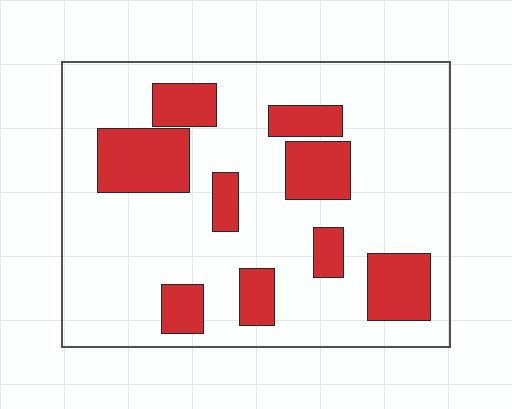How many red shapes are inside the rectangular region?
9.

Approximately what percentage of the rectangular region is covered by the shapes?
Approximately 25%.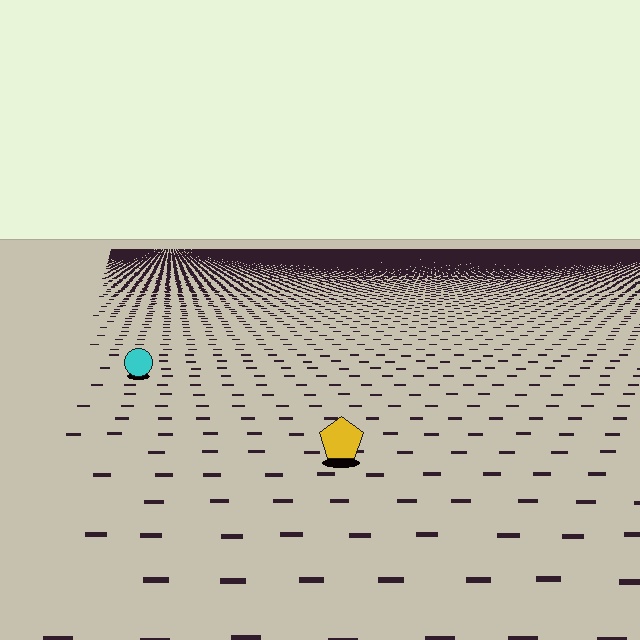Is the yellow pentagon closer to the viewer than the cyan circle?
Yes. The yellow pentagon is closer — you can tell from the texture gradient: the ground texture is coarser near it.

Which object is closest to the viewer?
The yellow pentagon is closest. The texture marks near it are larger and more spread out.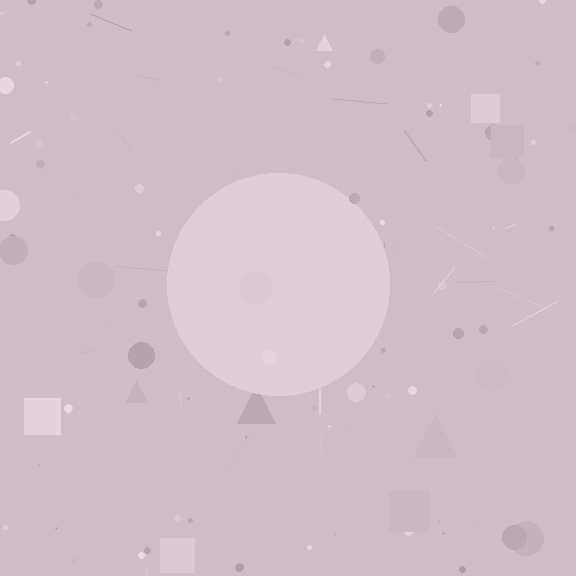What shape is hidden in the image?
A circle is hidden in the image.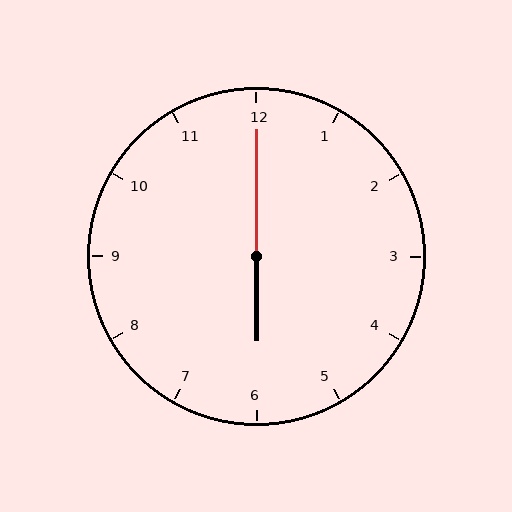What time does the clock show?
6:00.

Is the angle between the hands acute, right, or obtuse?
It is obtuse.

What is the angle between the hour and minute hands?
Approximately 180 degrees.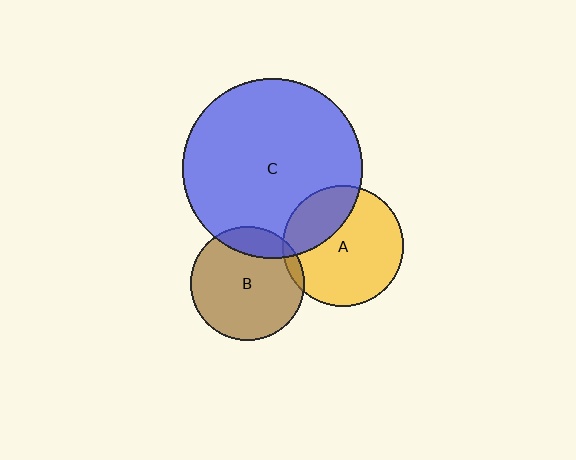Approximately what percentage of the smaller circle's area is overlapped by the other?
Approximately 15%.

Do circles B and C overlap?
Yes.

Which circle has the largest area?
Circle C (blue).